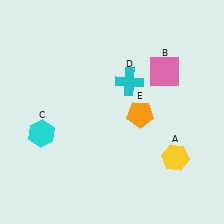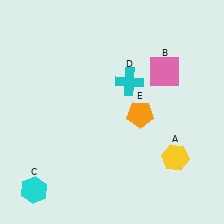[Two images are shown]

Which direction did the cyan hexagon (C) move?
The cyan hexagon (C) moved down.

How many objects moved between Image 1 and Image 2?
1 object moved between the two images.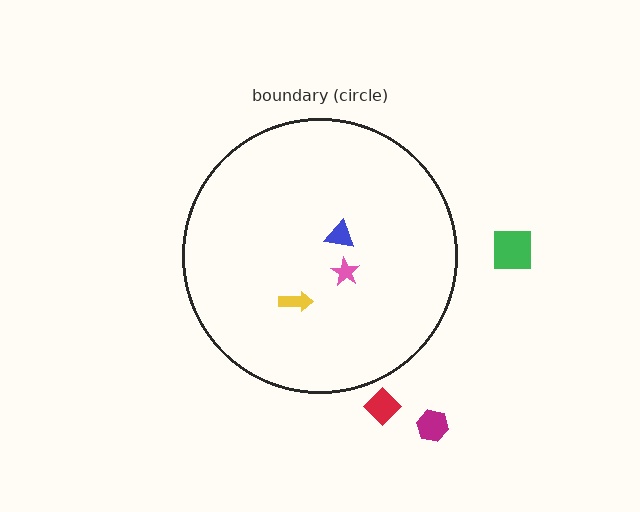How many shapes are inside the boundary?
3 inside, 3 outside.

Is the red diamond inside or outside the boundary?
Outside.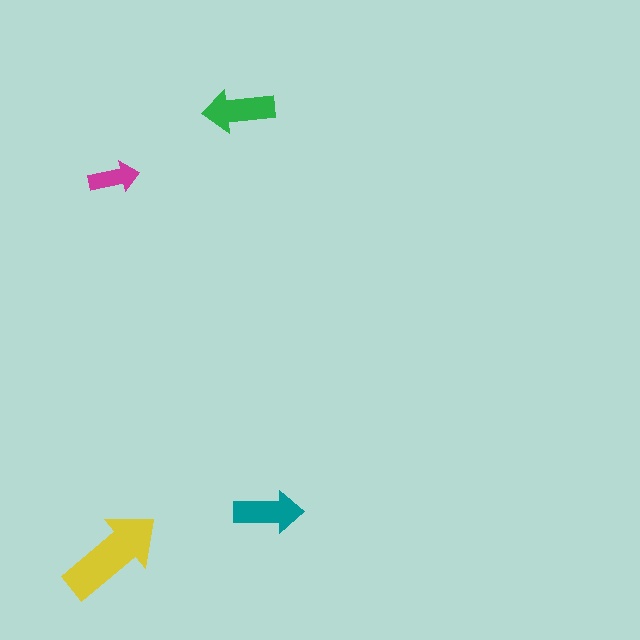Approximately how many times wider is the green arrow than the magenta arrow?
About 1.5 times wider.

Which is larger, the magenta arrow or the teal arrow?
The teal one.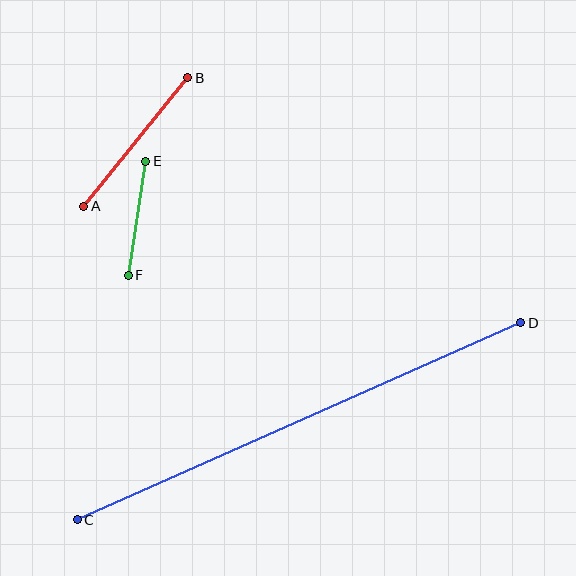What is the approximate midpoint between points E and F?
The midpoint is at approximately (137, 218) pixels.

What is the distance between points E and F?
The distance is approximately 115 pixels.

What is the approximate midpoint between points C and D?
The midpoint is at approximately (299, 421) pixels.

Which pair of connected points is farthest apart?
Points C and D are farthest apart.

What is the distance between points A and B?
The distance is approximately 165 pixels.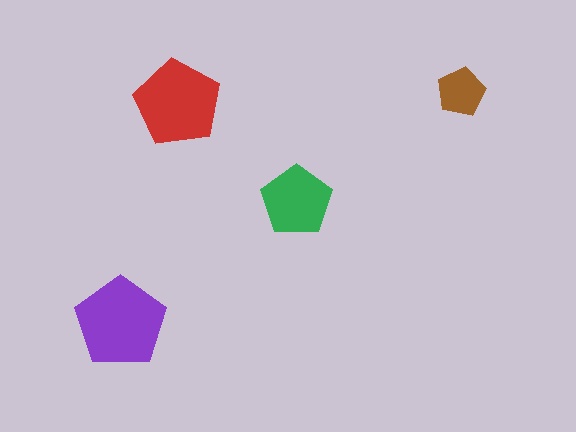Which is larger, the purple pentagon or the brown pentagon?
The purple one.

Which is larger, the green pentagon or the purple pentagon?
The purple one.